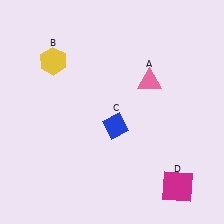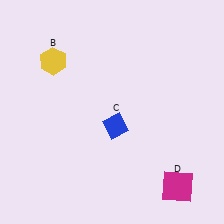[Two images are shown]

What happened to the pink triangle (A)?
The pink triangle (A) was removed in Image 2. It was in the top-right area of Image 1.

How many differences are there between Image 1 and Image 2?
There is 1 difference between the two images.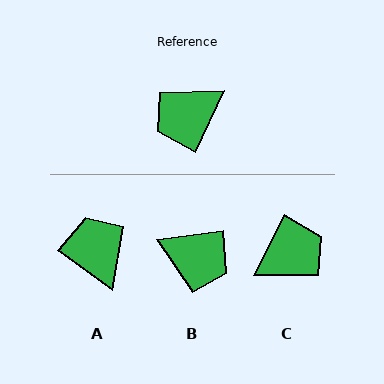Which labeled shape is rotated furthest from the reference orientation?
C, about 178 degrees away.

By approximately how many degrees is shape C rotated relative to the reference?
Approximately 178 degrees counter-clockwise.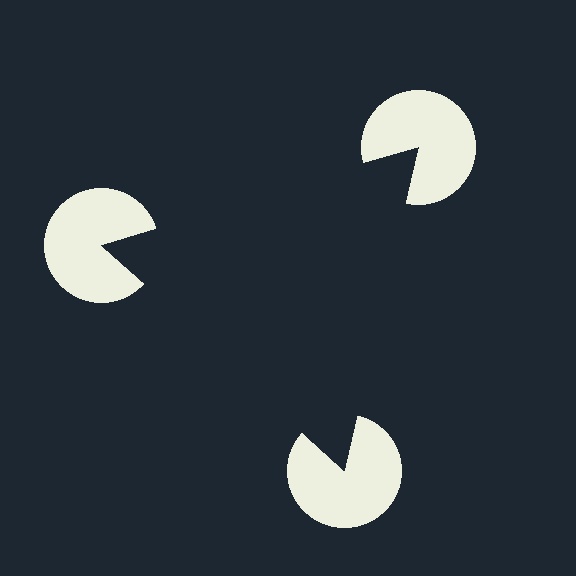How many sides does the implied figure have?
3 sides.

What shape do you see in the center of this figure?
An illusory triangle — its edges are inferred from the aligned wedge cuts in the pac-man discs, not physically drawn.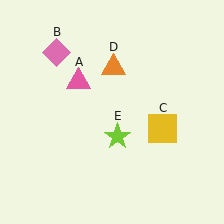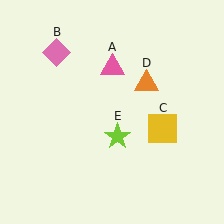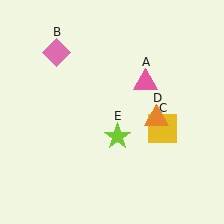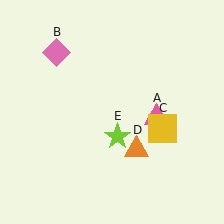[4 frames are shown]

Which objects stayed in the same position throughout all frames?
Pink diamond (object B) and yellow square (object C) and lime star (object E) remained stationary.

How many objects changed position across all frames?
2 objects changed position: pink triangle (object A), orange triangle (object D).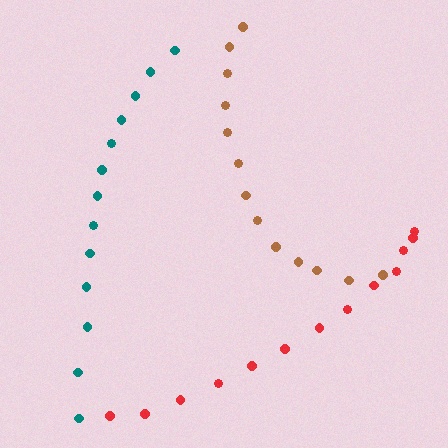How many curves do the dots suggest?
There are 3 distinct paths.